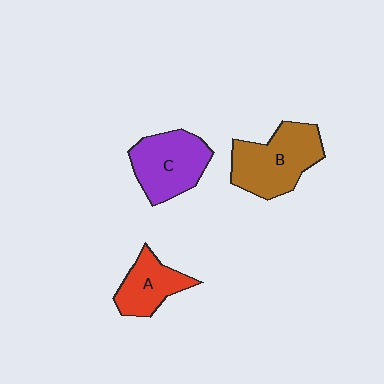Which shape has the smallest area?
Shape A (red).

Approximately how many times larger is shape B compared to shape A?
Approximately 1.6 times.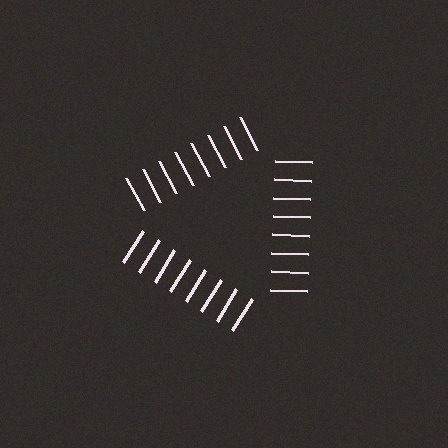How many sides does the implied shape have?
3 sides — the line-ends trace a triangle.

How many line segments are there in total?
24 — 8 along each of the 3 edges.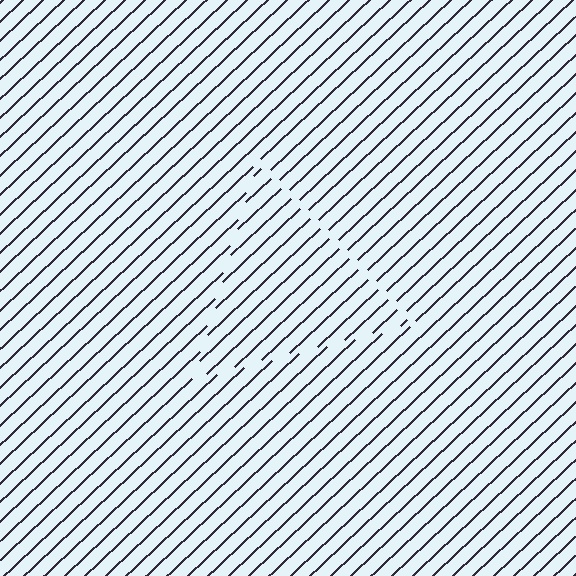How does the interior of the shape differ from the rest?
The interior of the shape contains the same grating, shifted by half a period — the contour is defined by the phase discontinuity where line-ends from the inner and outer gratings abut.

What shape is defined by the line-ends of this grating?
An illusory triangle. The interior of the shape contains the same grating, shifted by half a period — the contour is defined by the phase discontinuity where line-ends from the inner and outer gratings abut.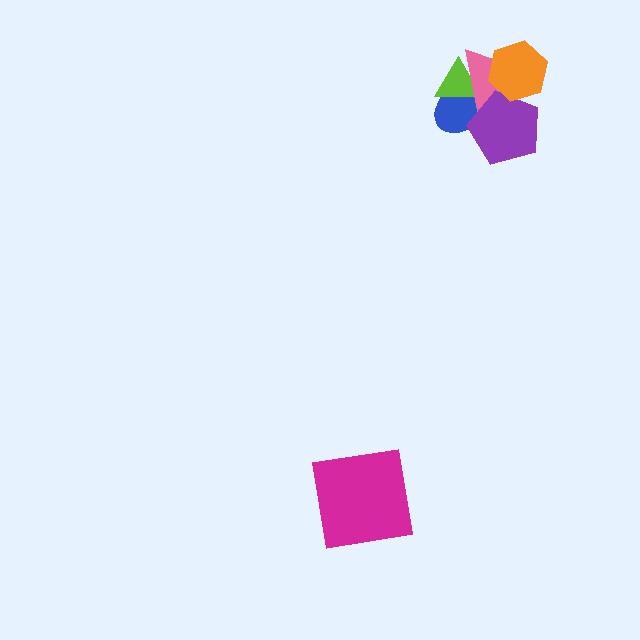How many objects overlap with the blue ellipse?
3 objects overlap with the blue ellipse.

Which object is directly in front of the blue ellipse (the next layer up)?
The lime triangle is directly in front of the blue ellipse.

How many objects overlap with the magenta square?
0 objects overlap with the magenta square.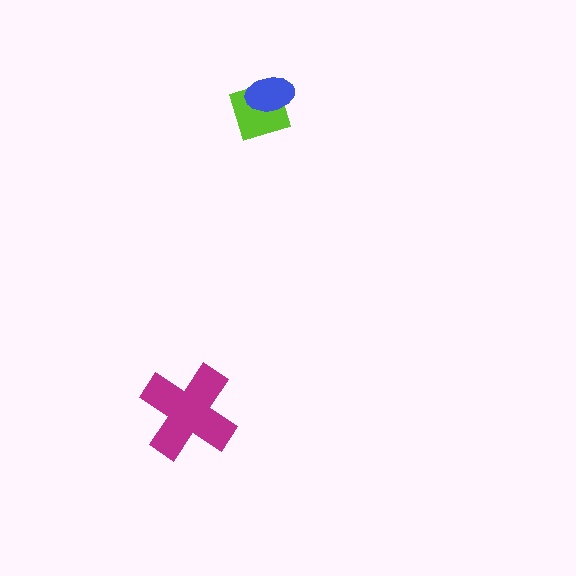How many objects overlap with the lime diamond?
1 object overlaps with the lime diamond.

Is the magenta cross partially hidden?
No, no other shape covers it.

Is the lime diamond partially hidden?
Yes, it is partially covered by another shape.